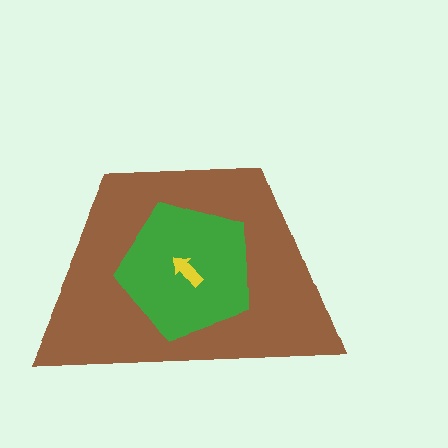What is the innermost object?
The yellow arrow.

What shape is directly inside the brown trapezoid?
The green pentagon.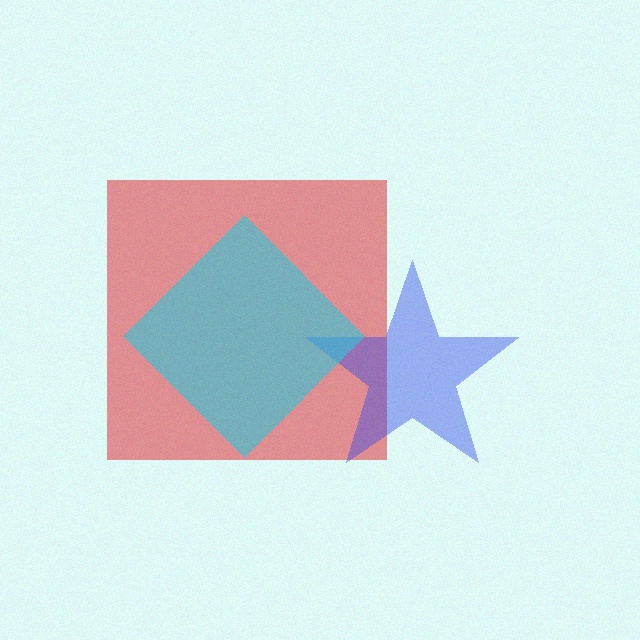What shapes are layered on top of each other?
The layered shapes are: a red square, a blue star, a cyan diamond.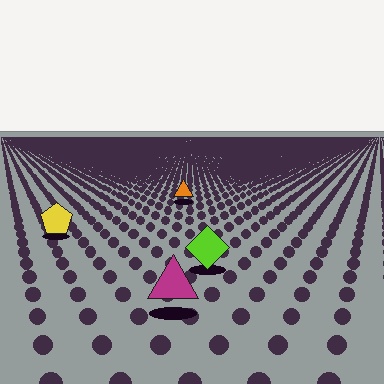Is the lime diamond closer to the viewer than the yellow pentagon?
Yes. The lime diamond is closer — you can tell from the texture gradient: the ground texture is coarser near it.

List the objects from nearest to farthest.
From nearest to farthest: the magenta triangle, the lime diamond, the yellow pentagon, the orange triangle.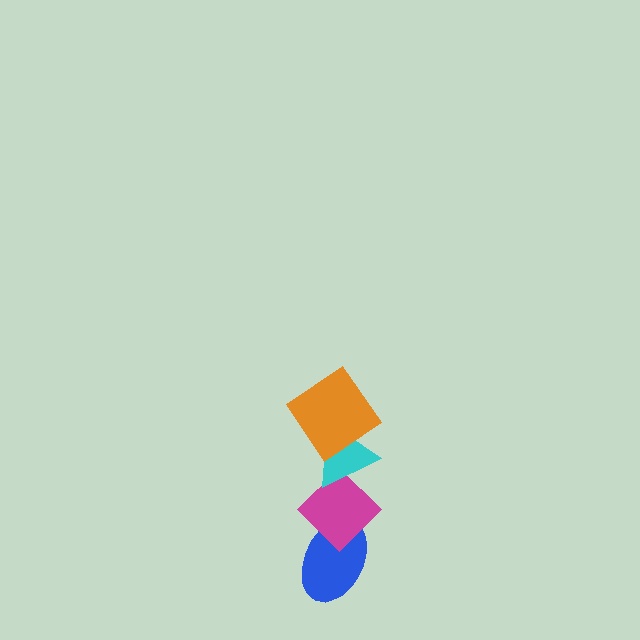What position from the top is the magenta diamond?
The magenta diamond is 3rd from the top.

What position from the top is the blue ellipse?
The blue ellipse is 4th from the top.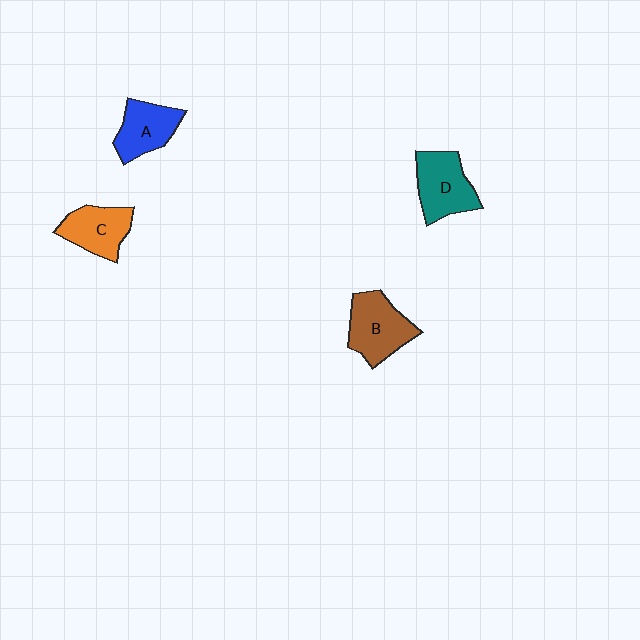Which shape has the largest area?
Shape B (brown).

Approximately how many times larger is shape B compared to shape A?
Approximately 1.2 times.